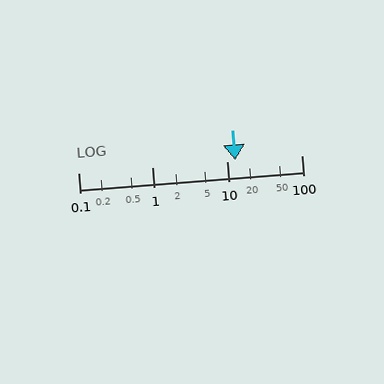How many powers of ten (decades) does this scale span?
The scale spans 3 decades, from 0.1 to 100.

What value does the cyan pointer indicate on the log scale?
The pointer indicates approximately 13.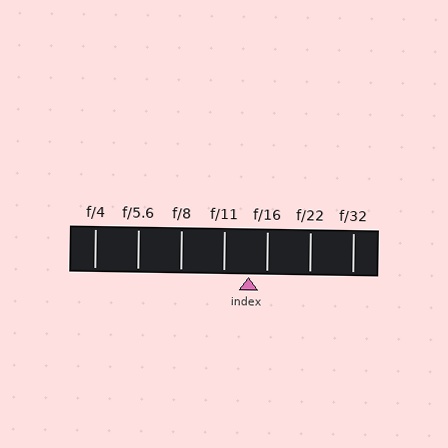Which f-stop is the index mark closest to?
The index mark is closest to f/16.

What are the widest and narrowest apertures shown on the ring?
The widest aperture shown is f/4 and the narrowest is f/32.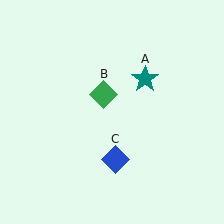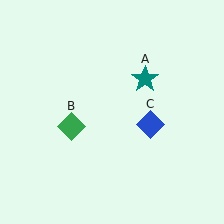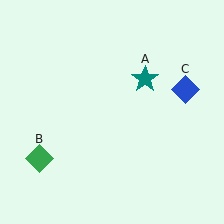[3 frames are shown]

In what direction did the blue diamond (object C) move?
The blue diamond (object C) moved up and to the right.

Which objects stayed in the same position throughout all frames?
Teal star (object A) remained stationary.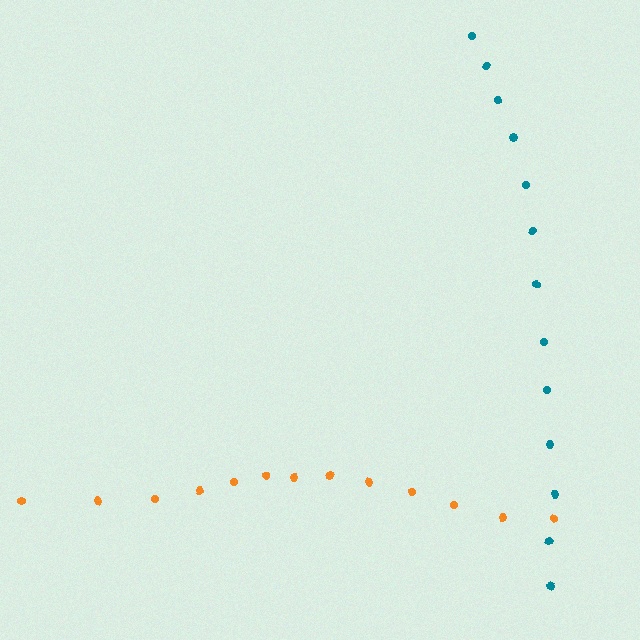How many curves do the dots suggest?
There are 2 distinct paths.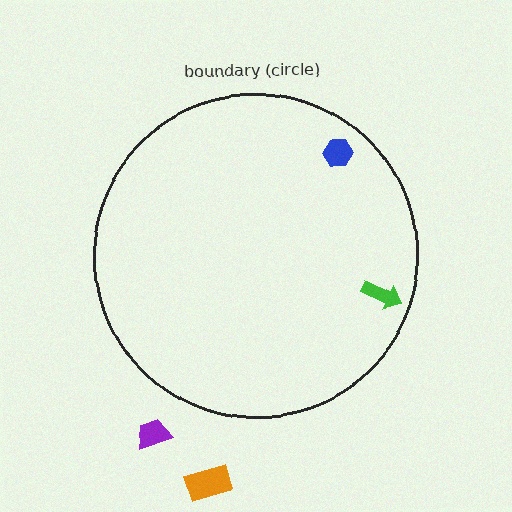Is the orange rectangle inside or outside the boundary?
Outside.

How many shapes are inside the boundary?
2 inside, 2 outside.